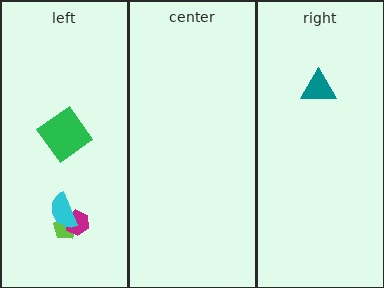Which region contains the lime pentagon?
The left region.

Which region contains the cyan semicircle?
The left region.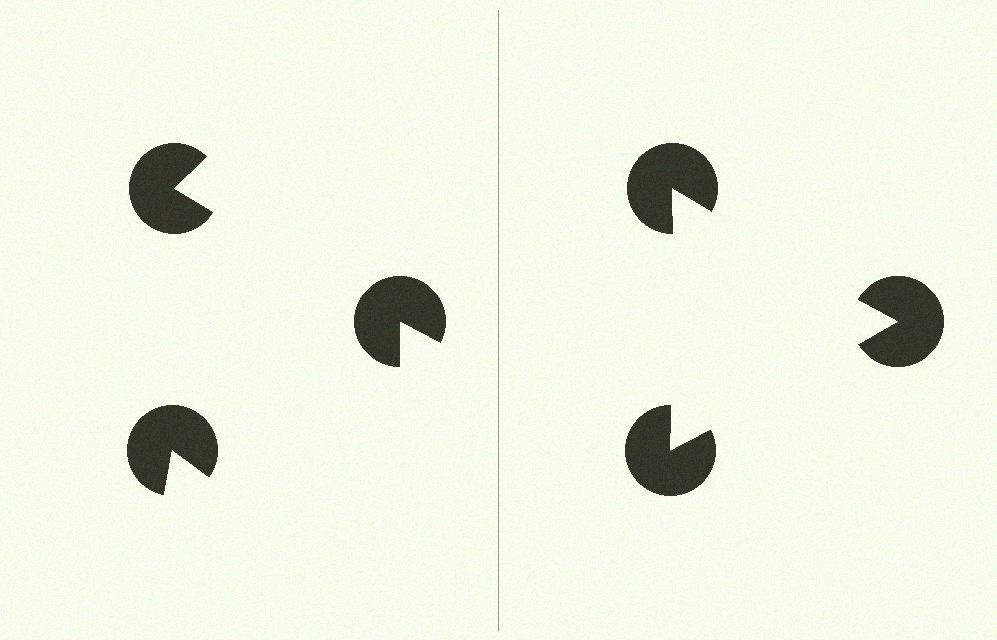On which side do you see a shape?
An illusory triangle appears on the right side. On the left side the wedge cuts are rotated, so no coherent shape forms.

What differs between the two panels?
The pac-man discs are positioned identically on both sides; only the wedge orientations differ. On the right they align to a triangle; on the left they are misaligned.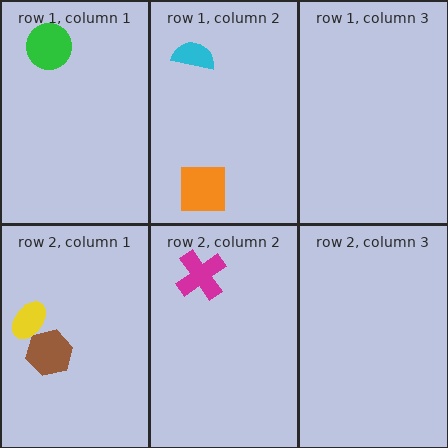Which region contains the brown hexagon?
The row 2, column 1 region.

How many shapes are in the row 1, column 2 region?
2.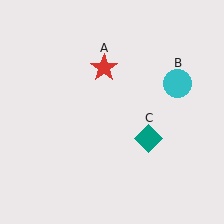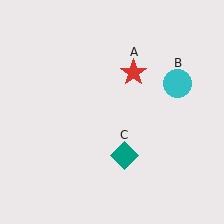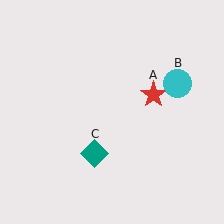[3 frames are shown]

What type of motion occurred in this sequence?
The red star (object A), teal diamond (object C) rotated clockwise around the center of the scene.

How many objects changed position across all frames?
2 objects changed position: red star (object A), teal diamond (object C).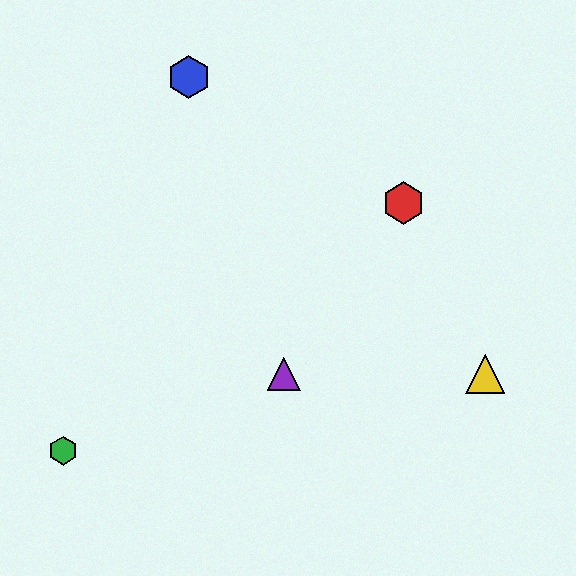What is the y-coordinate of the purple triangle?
The purple triangle is at y≈374.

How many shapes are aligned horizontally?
2 shapes (the yellow triangle, the purple triangle) are aligned horizontally.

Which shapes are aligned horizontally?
The yellow triangle, the purple triangle are aligned horizontally.